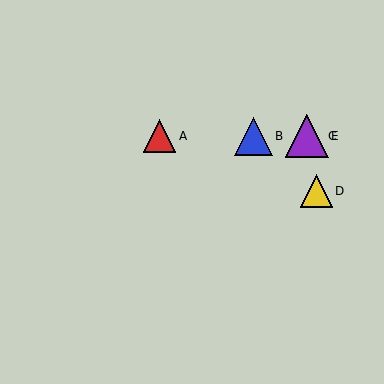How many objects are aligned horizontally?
4 objects (A, B, C, E) are aligned horizontally.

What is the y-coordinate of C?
Object C is at y≈136.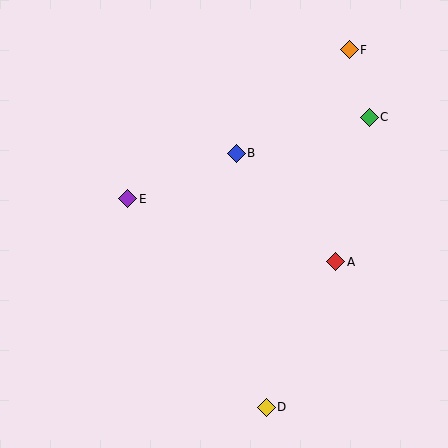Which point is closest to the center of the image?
Point B at (236, 153) is closest to the center.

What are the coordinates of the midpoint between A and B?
The midpoint between A and B is at (286, 208).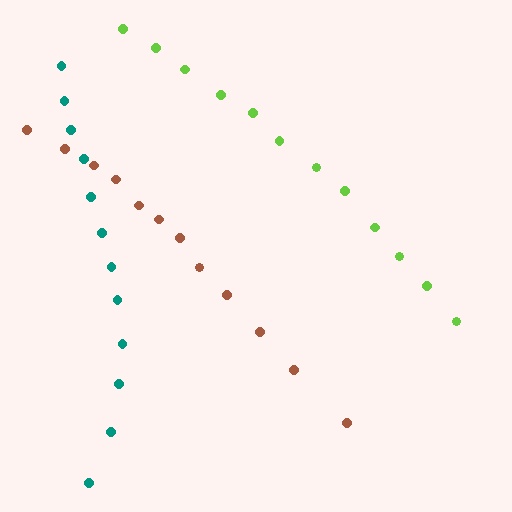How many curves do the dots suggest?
There are 3 distinct paths.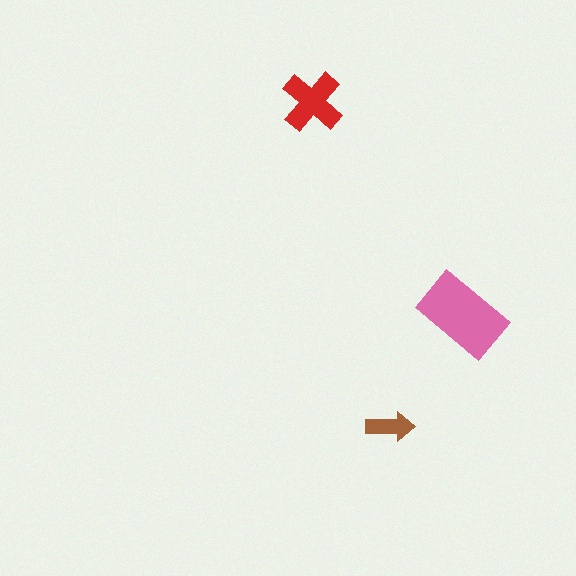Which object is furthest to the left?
The red cross is leftmost.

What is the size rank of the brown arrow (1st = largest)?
3rd.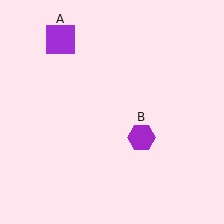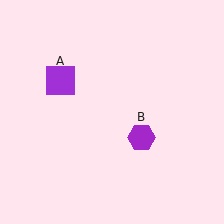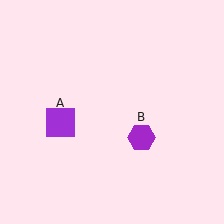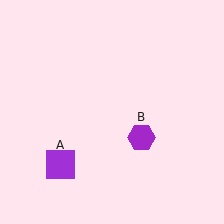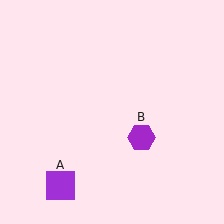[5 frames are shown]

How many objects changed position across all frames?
1 object changed position: purple square (object A).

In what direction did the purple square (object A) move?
The purple square (object A) moved down.